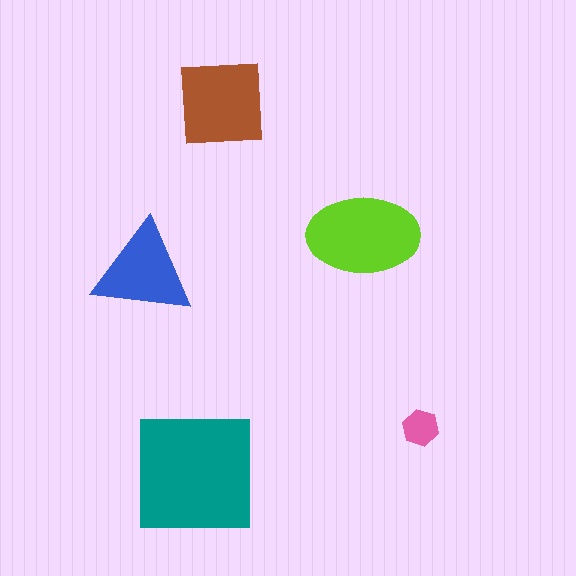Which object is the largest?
The teal square.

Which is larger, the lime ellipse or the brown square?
The lime ellipse.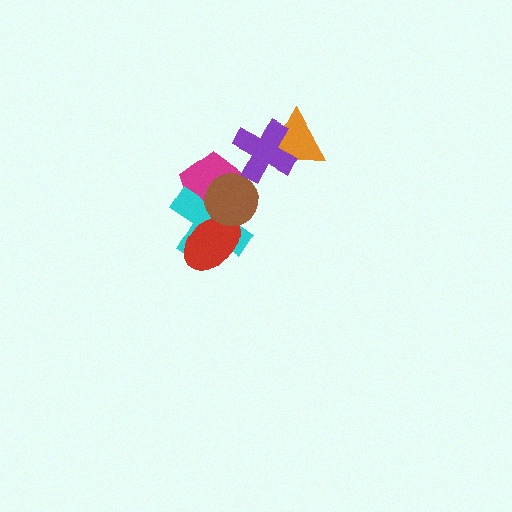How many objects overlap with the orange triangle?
1 object overlaps with the orange triangle.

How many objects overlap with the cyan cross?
3 objects overlap with the cyan cross.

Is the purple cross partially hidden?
No, no other shape covers it.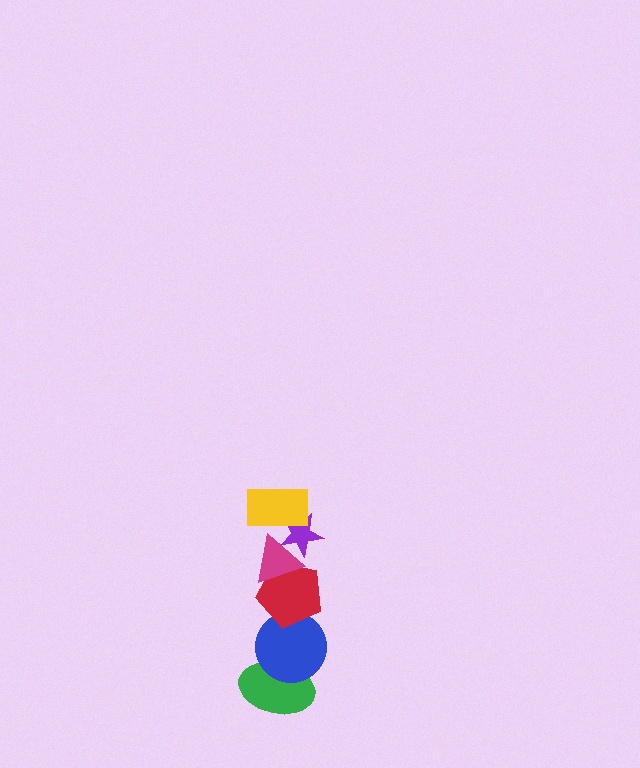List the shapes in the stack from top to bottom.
From top to bottom: the yellow rectangle, the purple star, the magenta triangle, the red pentagon, the blue circle, the green ellipse.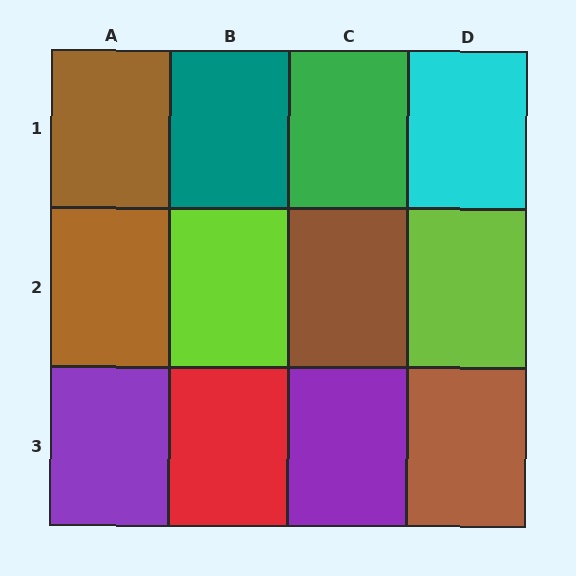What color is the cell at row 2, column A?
Brown.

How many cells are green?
1 cell is green.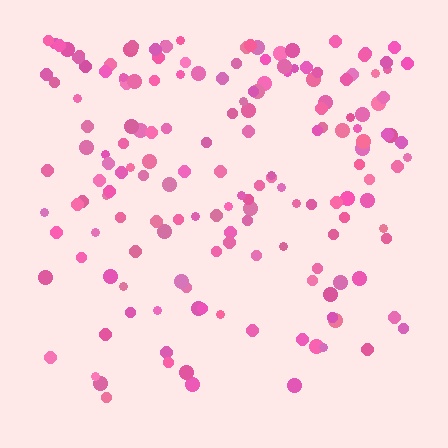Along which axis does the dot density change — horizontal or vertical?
Vertical.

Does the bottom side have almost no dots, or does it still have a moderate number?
Still a moderate number, just noticeably fewer than the top.